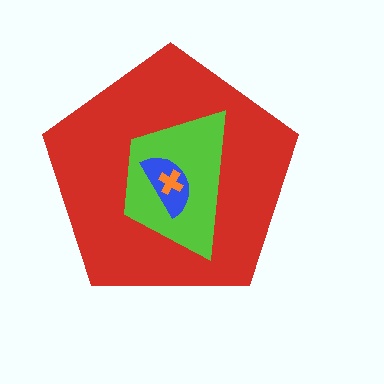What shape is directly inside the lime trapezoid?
The blue semicircle.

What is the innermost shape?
The orange cross.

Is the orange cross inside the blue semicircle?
Yes.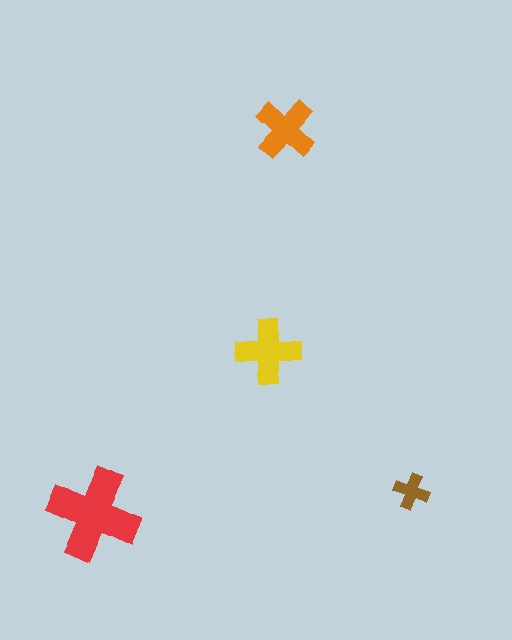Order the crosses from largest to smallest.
the red one, the yellow one, the orange one, the brown one.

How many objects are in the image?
There are 4 objects in the image.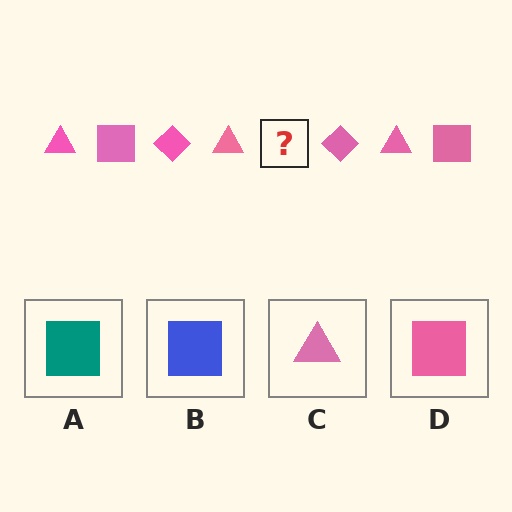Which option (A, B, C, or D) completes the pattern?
D.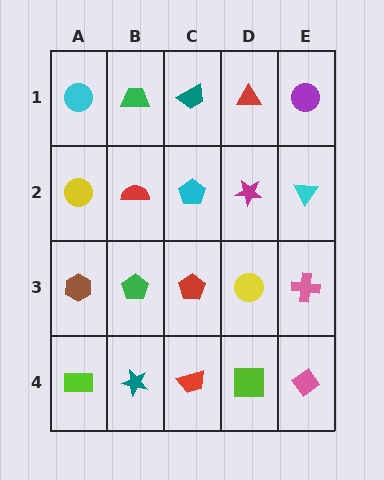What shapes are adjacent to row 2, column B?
A green trapezoid (row 1, column B), a green pentagon (row 3, column B), a yellow circle (row 2, column A), a cyan pentagon (row 2, column C).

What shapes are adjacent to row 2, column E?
A purple circle (row 1, column E), a pink cross (row 3, column E), a magenta star (row 2, column D).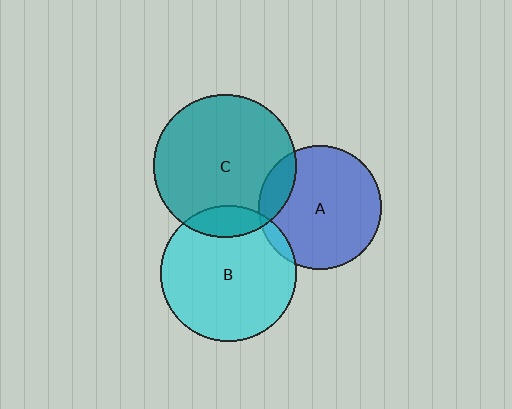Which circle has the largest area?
Circle C (teal).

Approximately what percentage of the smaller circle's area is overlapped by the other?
Approximately 15%.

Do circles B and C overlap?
Yes.